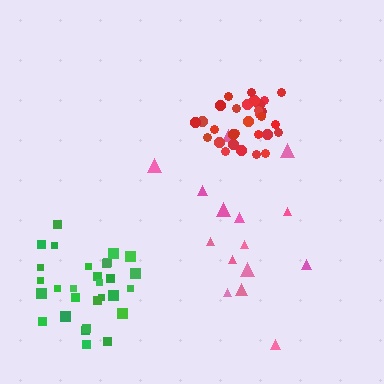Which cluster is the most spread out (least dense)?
Pink.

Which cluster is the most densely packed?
Red.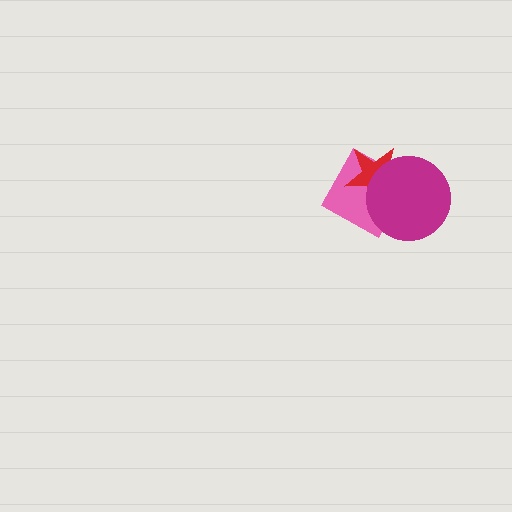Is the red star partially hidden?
Yes, it is partially covered by another shape.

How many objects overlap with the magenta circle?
2 objects overlap with the magenta circle.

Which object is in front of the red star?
The magenta circle is in front of the red star.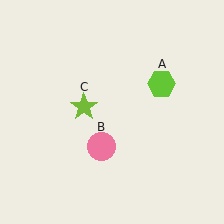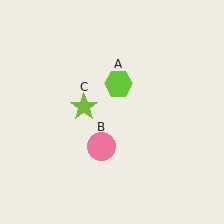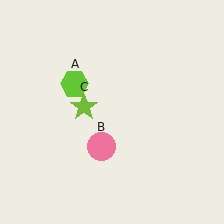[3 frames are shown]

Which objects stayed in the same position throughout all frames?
Pink circle (object B) and lime star (object C) remained stationary.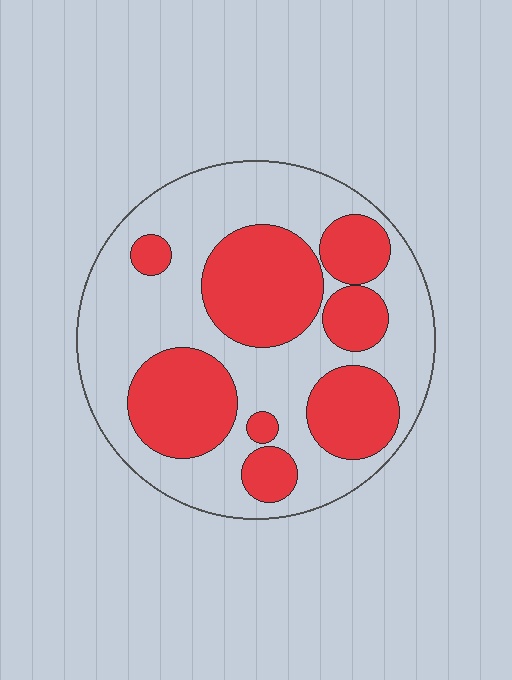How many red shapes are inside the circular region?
8.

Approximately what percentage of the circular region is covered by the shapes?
Approximately 40%.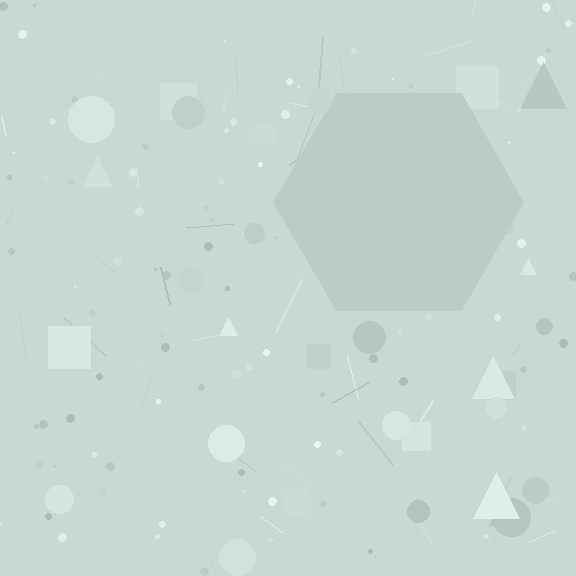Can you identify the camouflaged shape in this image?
The camouflaged shape is a hexagon.